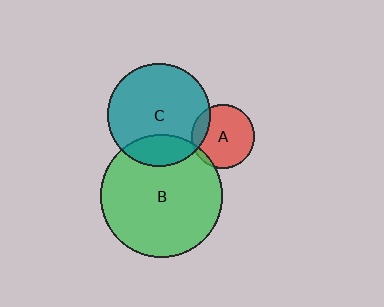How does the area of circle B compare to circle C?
Approximately 1.4 times.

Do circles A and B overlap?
Yes.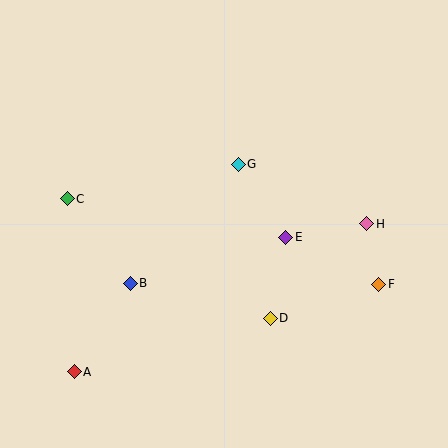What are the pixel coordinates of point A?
Point A is at (74, 372).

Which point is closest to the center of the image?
Point G at (238, 164) is closest to the center.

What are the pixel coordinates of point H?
Point H is at (367, 224).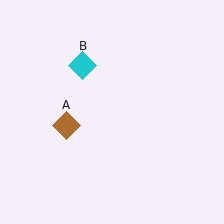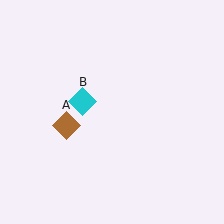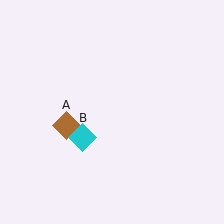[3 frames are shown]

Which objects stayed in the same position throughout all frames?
Brown diamond (object A) remained stationary.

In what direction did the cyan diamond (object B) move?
The cyan diamond (object B) moved down.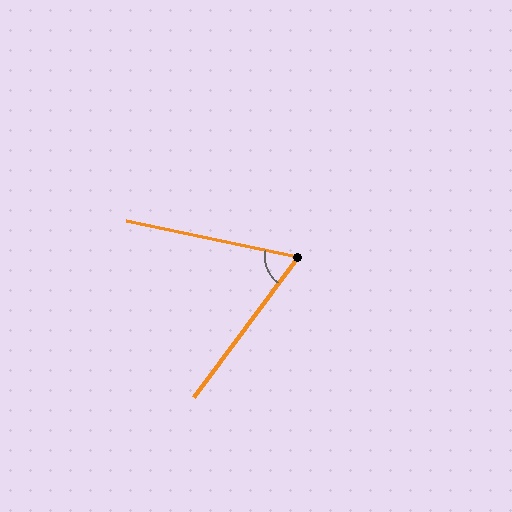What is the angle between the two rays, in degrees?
Approximately 65 degrees.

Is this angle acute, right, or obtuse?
It is acute.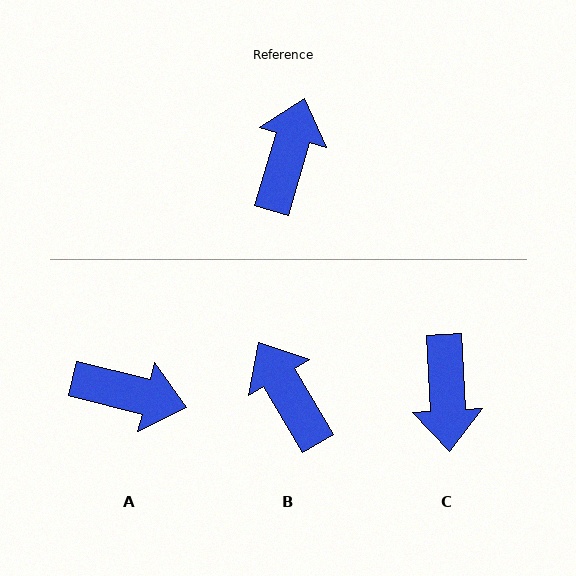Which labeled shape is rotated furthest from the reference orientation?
C, about 160 degrees away.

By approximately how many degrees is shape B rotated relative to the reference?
Approximately 47 degrees counter-clockwise.